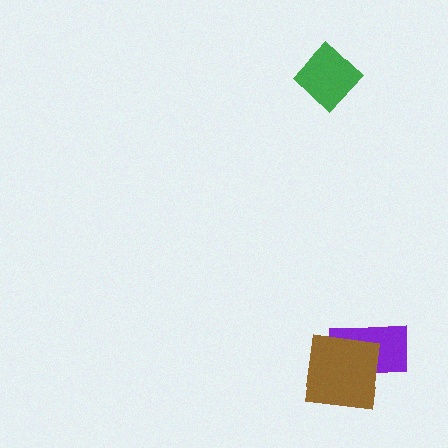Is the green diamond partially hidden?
No, no other shape covers it.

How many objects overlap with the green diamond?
0 objects overlap with the green diamond.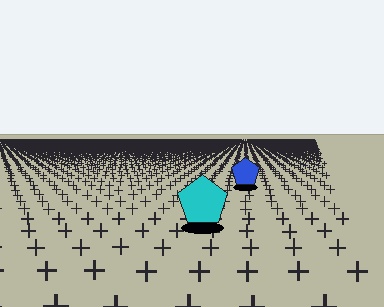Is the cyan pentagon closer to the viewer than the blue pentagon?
Yes. The cyan pentagon is closer — you can tell from the texture gradient: the ground texture is coarser near it.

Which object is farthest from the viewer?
The blue pentagon is farthest from the viewer. It appears smaller and the ground texture around it is denser.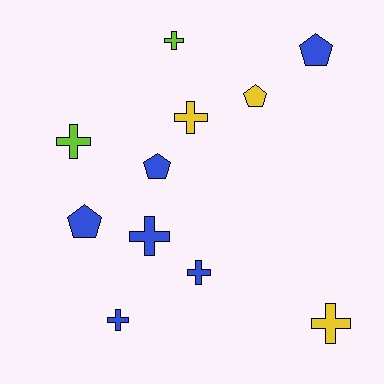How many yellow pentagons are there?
There is 1 yellow pentagon.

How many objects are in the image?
There are 11 objects.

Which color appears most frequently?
Blue, with 6 objects.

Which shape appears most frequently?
Cross, with 7 objects.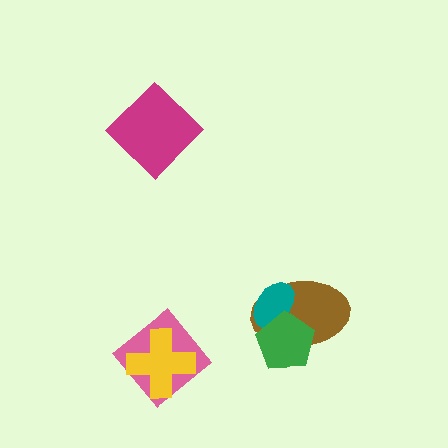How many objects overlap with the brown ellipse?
2 objects overlap with the brown ellipse.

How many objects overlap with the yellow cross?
1 object overlaps with the yellow cross.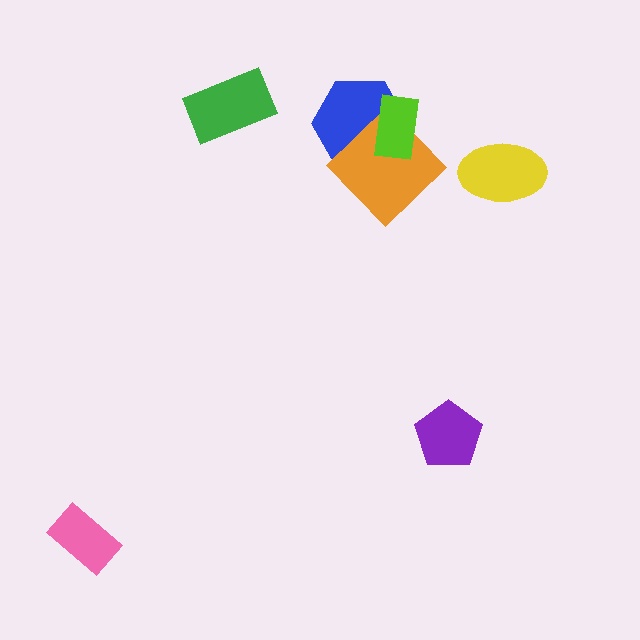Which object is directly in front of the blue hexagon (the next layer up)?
The orange diamond is directly in front of the blue hexagon.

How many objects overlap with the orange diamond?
2 objects overlap with the orange diamond.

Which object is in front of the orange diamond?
The lime rectangle is in front of the orange diamond.